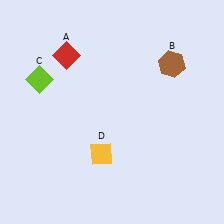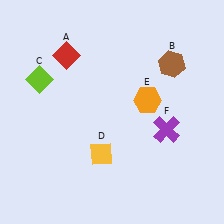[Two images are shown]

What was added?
An orange hexagon (E), a purple cross (F) were added in Image 2.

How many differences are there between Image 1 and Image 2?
There are 2 differences between the two images.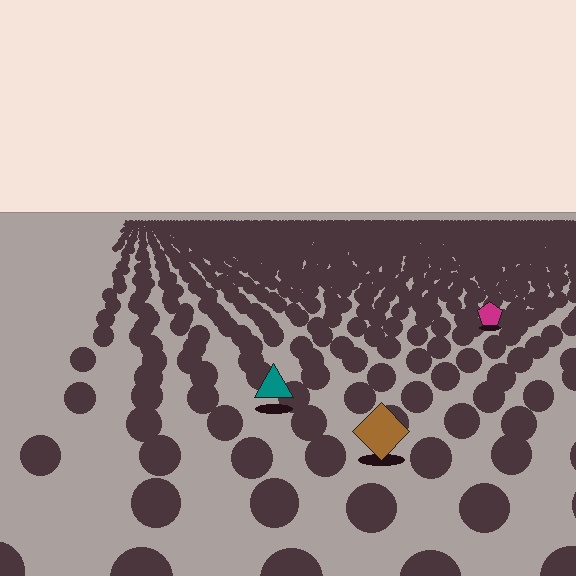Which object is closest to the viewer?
The brown diamond is closest. The texture marks near it are larger and more spread out.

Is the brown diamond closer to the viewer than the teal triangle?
Yes. The brown diamond is closer — you can tell from the texture gradient: the ground texture is coarser near it.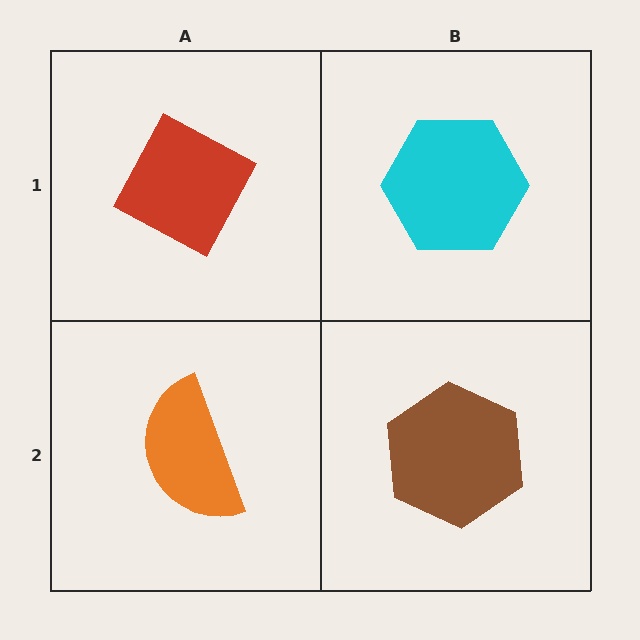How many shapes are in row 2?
2 shapes.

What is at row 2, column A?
An orange semicircle.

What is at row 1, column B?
A cyan hexagon.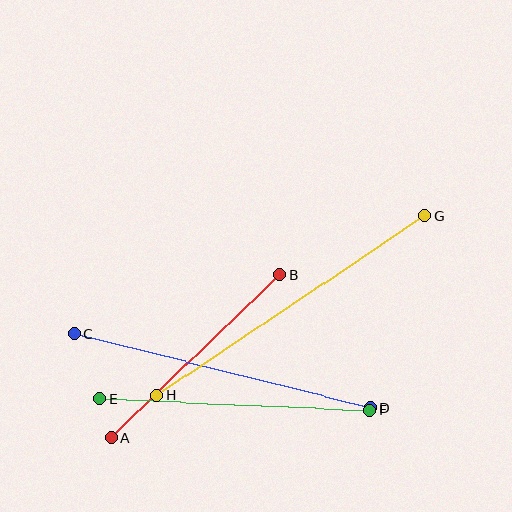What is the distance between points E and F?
The distance is approximately 270 pixels.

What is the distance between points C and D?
The distance is approximately 304 pixels.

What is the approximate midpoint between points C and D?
The midpoint is at approximately (222, 370) pixels.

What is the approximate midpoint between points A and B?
The midpoint is at approximately (195, 356) pixels.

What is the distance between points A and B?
The distance is approximately 234 pixels.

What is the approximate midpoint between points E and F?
The midpoint is at approximately (235, 405) pixels.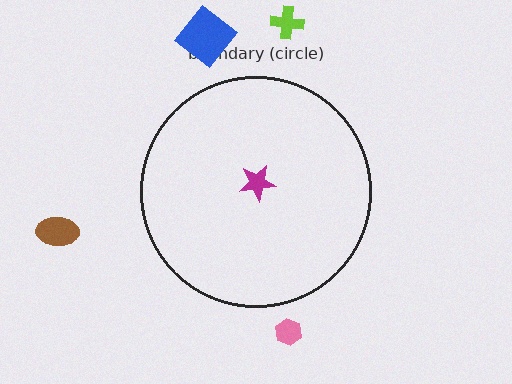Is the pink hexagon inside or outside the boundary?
Outside.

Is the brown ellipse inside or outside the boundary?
Outside.